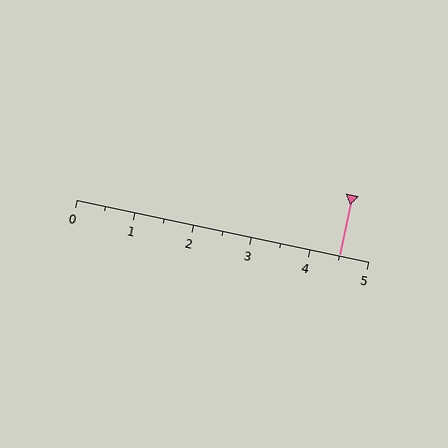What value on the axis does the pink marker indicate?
The marker indicates approximately 4.5.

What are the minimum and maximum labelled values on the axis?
The axis runs from 0 to 5.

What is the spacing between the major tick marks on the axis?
The major ticks are spaced 1 apart.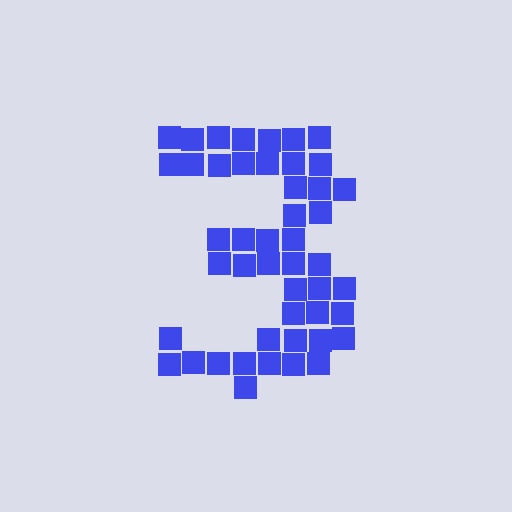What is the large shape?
The large shape is the digit 3.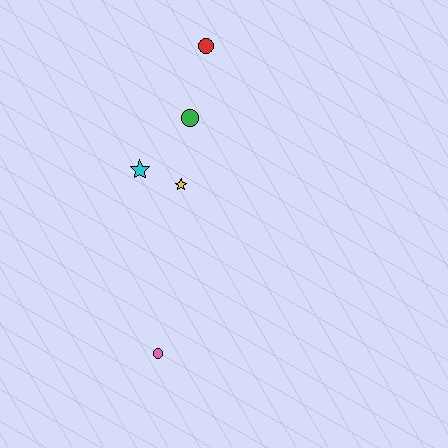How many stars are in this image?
There are 2 stars.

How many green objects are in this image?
There is 1 green object.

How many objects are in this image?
There are 5 objects.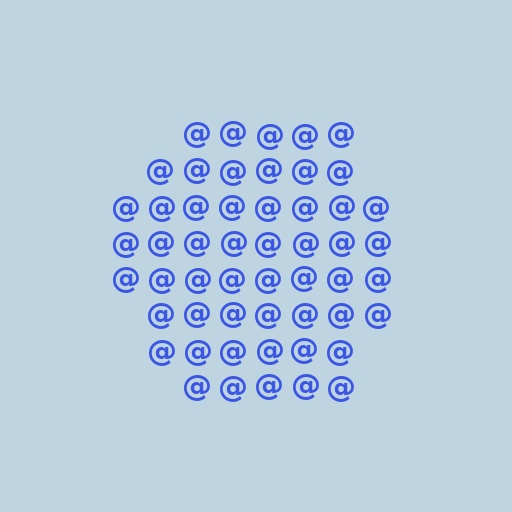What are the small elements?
The small elements are at signs.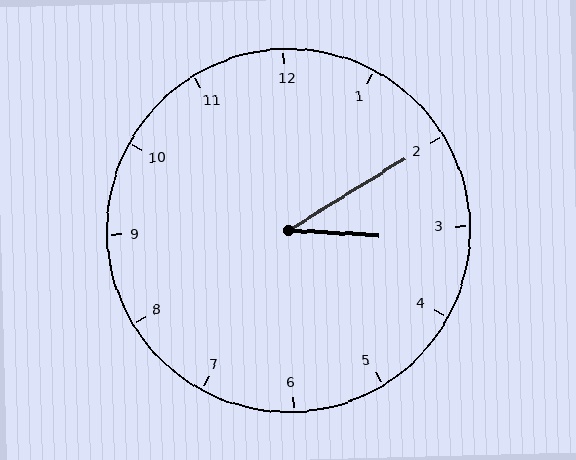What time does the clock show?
3:10.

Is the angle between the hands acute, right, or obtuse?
It is acute.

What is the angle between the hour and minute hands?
Approximately 35 degrees.